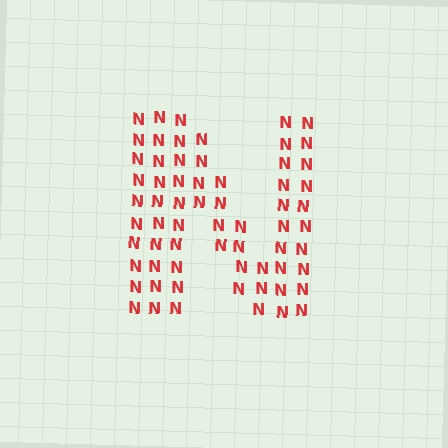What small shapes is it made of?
It is made of small letter N's.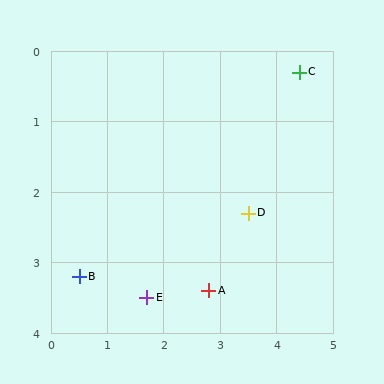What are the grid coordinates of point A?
Point A is at approximately (2.8, 3.4).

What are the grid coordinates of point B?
Point B is at approximately (0.5, 3.2).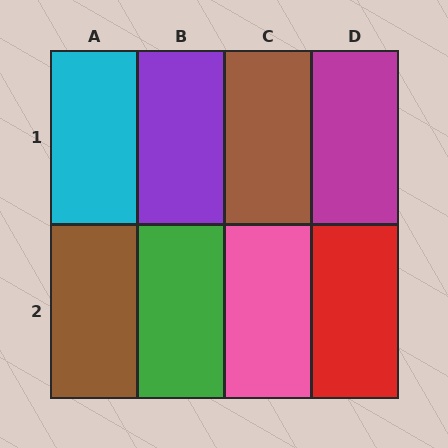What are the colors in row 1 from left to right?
Cyan, purple, brown, magenta.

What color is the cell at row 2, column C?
Pink.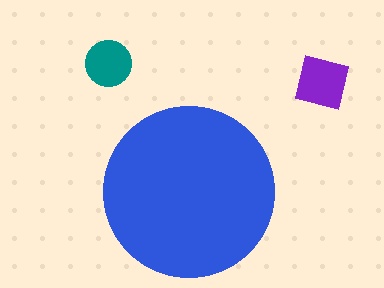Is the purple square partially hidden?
No, the purple square is fully visible.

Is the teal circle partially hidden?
No, the teal circle is fully visible.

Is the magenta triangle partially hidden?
Yes, the magenta triangle is partially hidden behind the blue circle.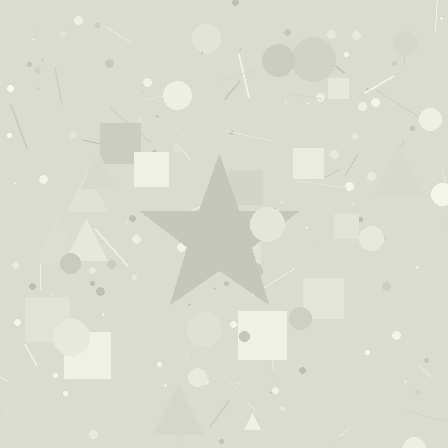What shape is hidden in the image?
A star is hidden in the image.